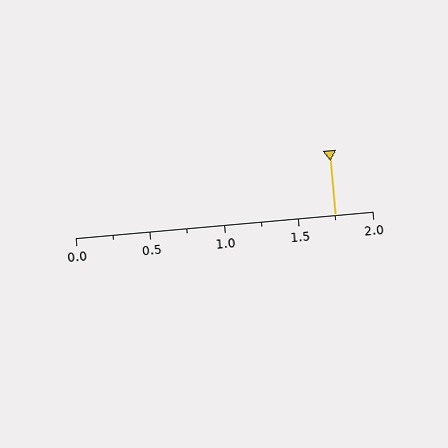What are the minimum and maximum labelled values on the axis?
The axis runs from 0.0 to 2.0.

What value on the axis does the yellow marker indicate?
The marker indicates approximately 1.75.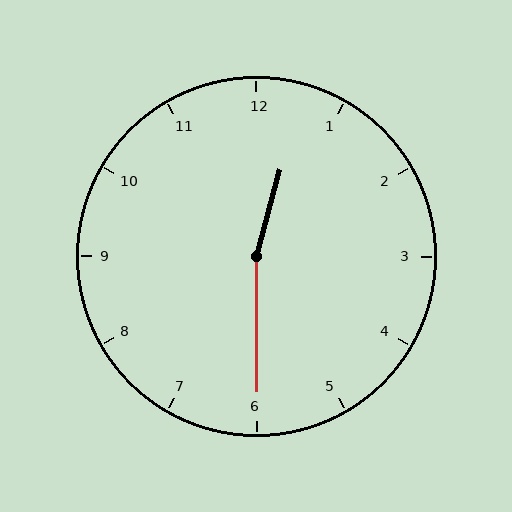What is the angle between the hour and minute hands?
Approximately 165 degrees.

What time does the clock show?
12:30.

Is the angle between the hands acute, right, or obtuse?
It is obtuse.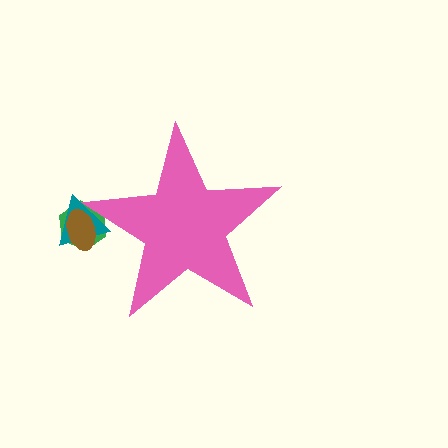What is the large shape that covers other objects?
A pink star.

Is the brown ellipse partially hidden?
Yes, the brown ellipse is partially hidden behind the pink star.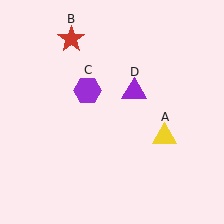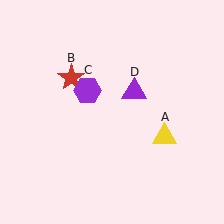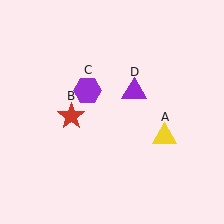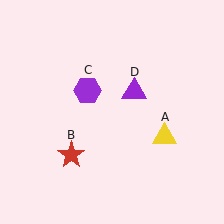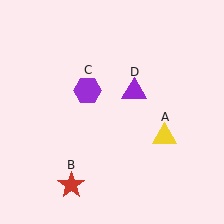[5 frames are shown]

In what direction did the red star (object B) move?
The red star (object B) moved down.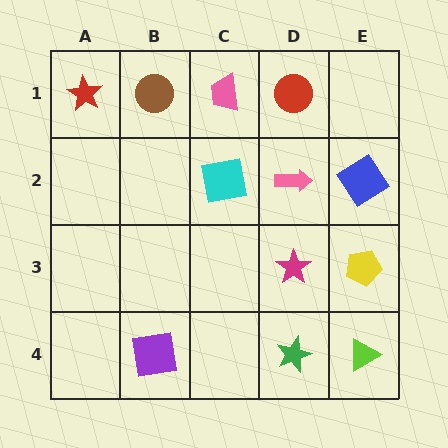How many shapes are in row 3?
2 shapes.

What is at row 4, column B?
A purple square.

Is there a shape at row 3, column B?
No, that cell is empty.